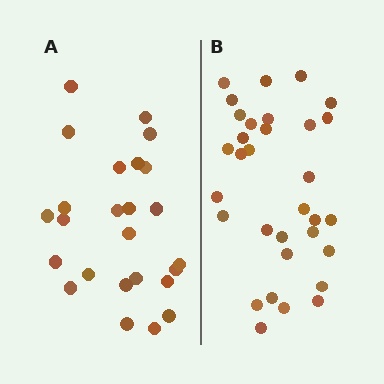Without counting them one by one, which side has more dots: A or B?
Region B (the right region) has more dots.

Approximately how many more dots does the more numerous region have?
Region B has roughly 8 or so more dots than region A.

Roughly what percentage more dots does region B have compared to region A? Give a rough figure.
About 30% more.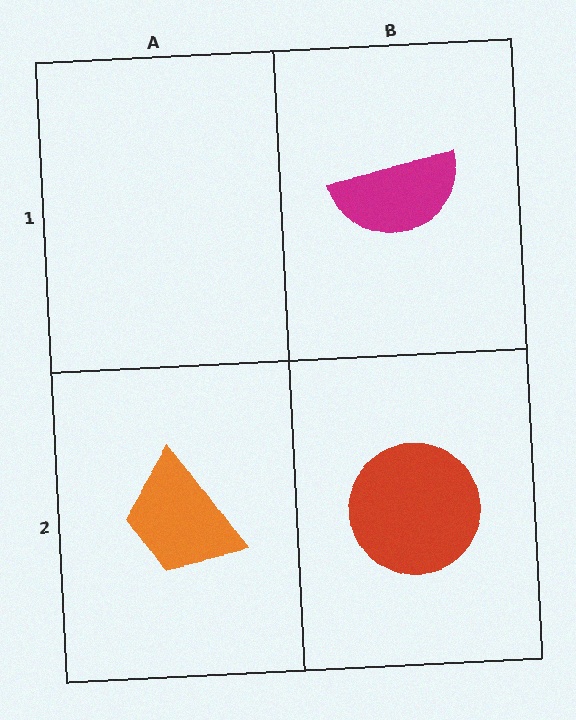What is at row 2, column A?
An orange trapezoid.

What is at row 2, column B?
A red circle.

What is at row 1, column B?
A magenta semicircle.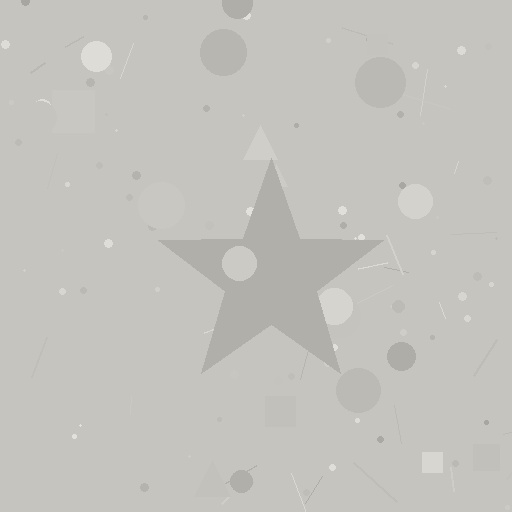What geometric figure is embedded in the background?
A star is embedded in the background.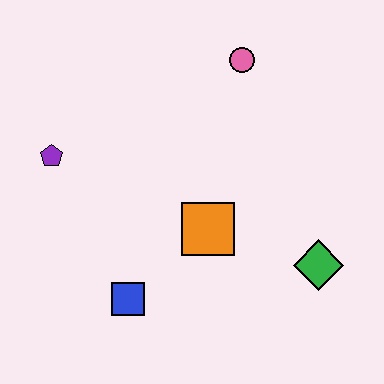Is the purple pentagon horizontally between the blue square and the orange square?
No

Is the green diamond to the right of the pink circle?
Yes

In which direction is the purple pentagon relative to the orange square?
The purple pentagon is to the left of the orange square.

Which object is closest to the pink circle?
The orange square is closest to the pink circle.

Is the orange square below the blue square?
No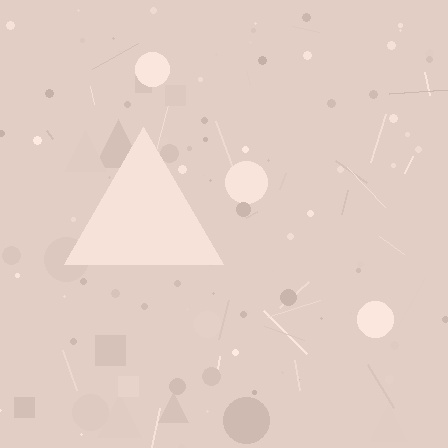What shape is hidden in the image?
A triangle is hidden in the image.